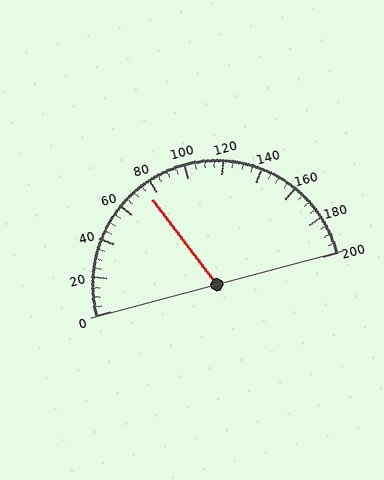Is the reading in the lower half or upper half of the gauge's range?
The reading is in the lower half of the range (0 to 200).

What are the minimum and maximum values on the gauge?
The gauge ranges from 0 to 200.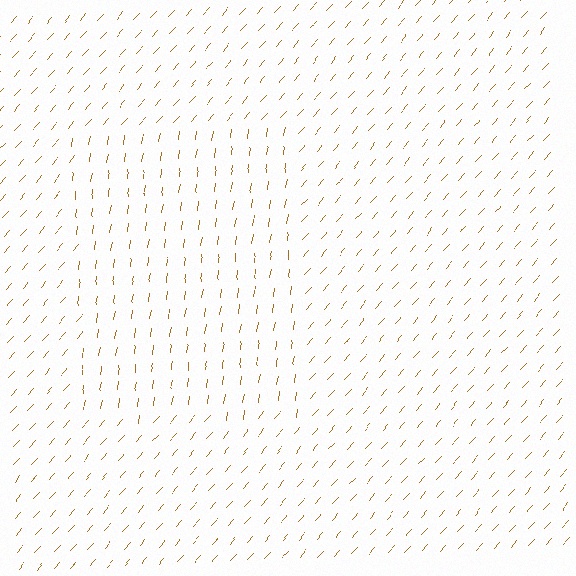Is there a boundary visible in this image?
Yes, there is a texture boundary formed by a change in line orientation.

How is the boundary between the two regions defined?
The boundary is defined purely by a change in line orientation (approximately 33 degrees difference). All lines are the same color and thickness.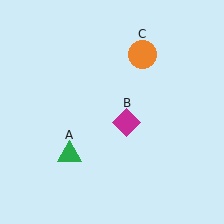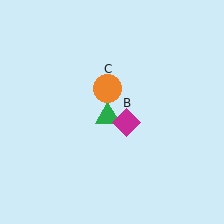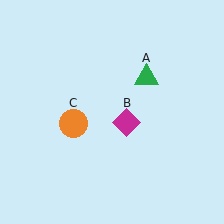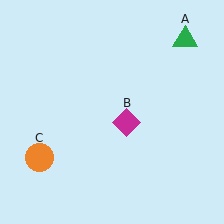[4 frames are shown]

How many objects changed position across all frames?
2 objects changed position: green triangle (object A), orange circle (object C).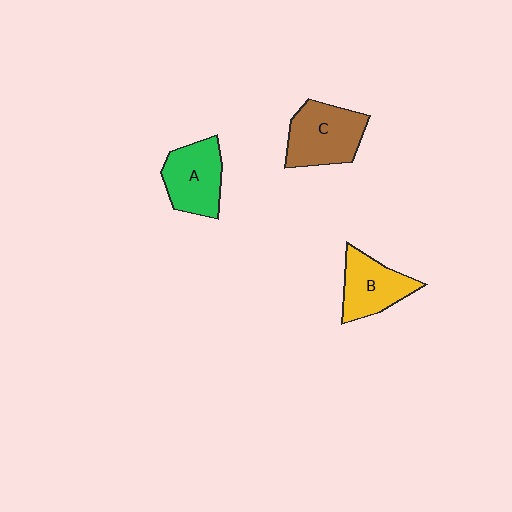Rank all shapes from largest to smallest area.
From largest to smallest: C (brown), A (green), B (yellow).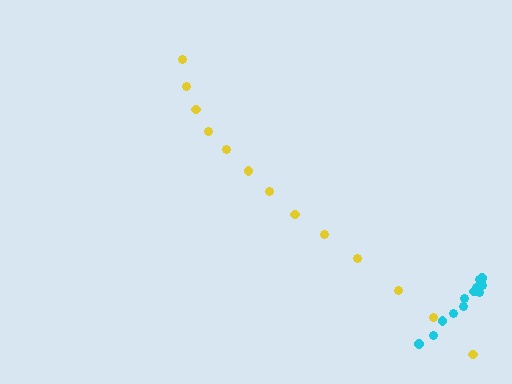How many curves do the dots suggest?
There are 2 distinct paths.